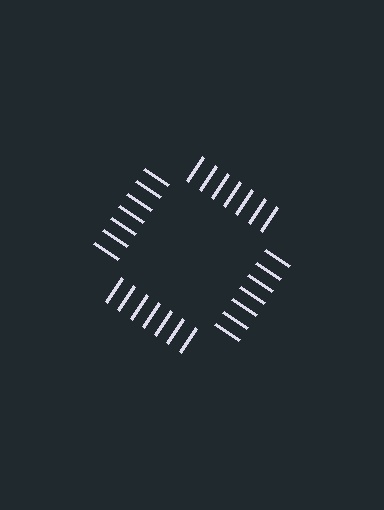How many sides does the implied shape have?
4 sides — the line-ends trace a square.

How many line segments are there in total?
28 — 7 along each of the 4 edges.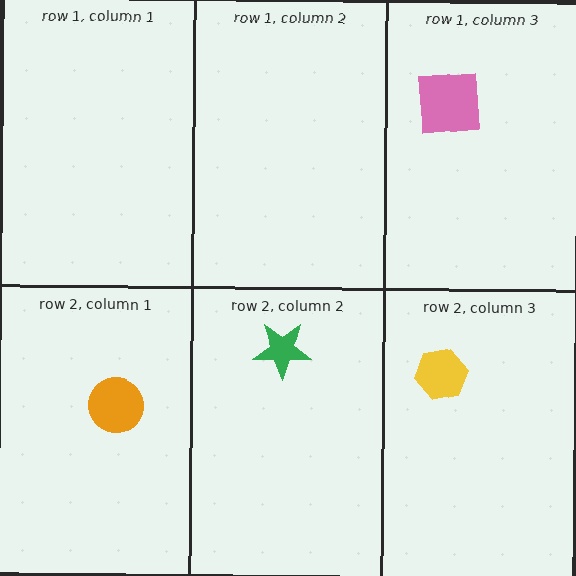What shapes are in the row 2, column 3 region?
The yellow hexagon.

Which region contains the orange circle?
The row 2, column 1 region.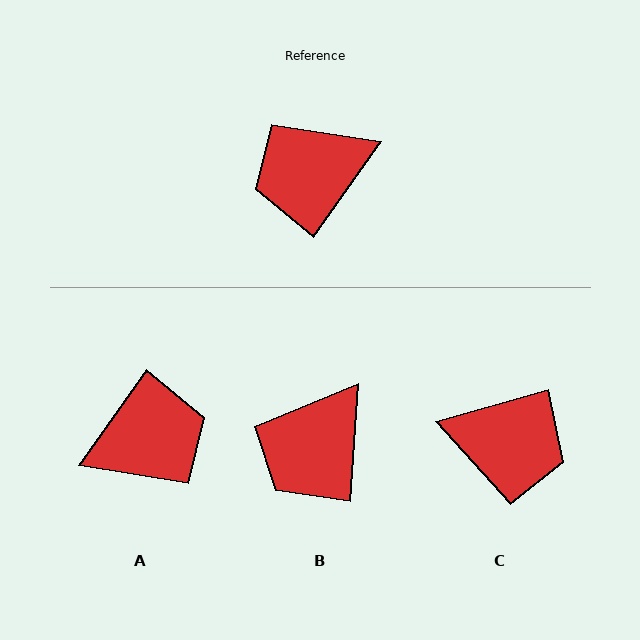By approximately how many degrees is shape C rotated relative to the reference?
Approximately 141 degrees counter-clockwise.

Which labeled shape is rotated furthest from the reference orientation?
A, about 180 degrees away.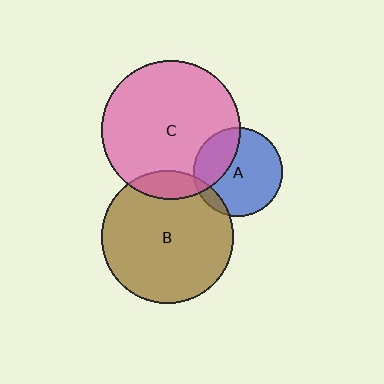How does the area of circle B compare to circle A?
Approximately 2.2 times.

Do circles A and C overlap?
Yes.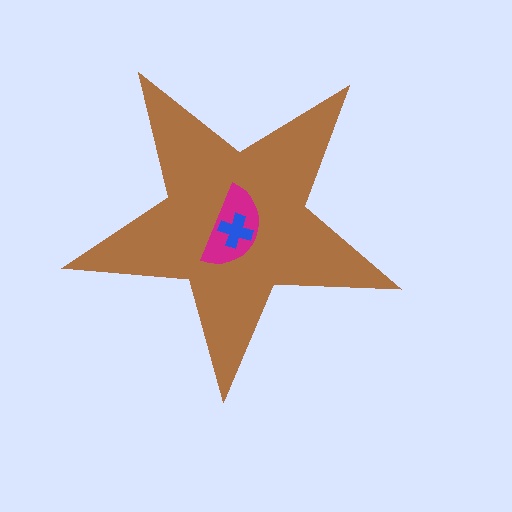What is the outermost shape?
The brown star.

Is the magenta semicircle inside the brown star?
Yes.